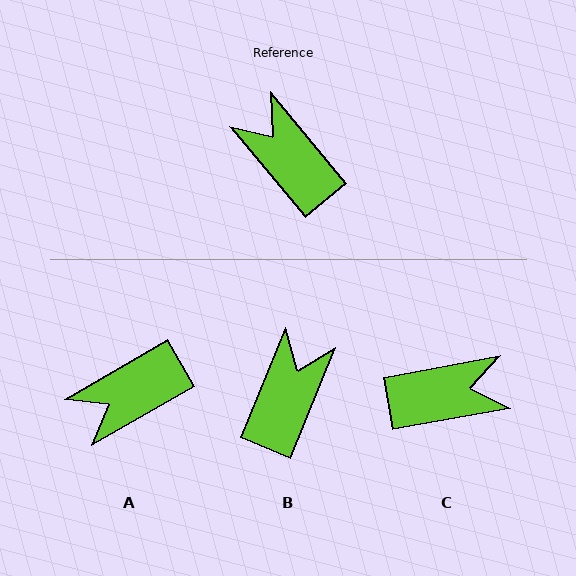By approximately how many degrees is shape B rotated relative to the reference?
Approximately 62 degrees clockwise.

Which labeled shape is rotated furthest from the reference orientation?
C, about 120 degrees away.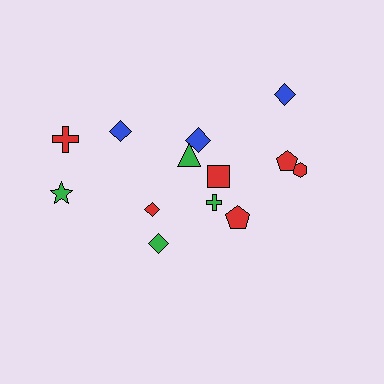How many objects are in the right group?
There are 8 objects.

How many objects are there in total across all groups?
There are 13 objects.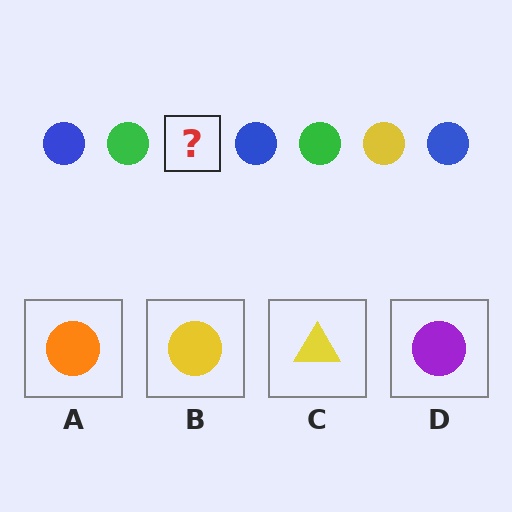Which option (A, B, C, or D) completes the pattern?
B.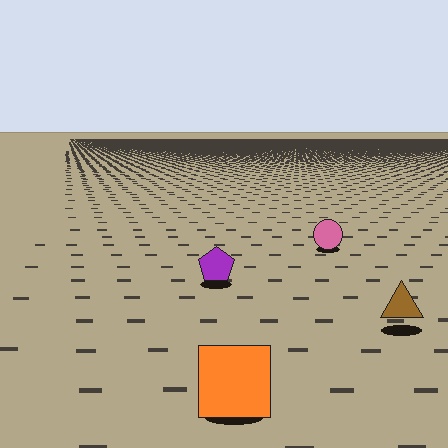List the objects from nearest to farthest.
From nearest to farthest: the orange square, the brown triangle, the purple pentagon, the pink circle.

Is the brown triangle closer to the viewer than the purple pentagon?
Yes. The brown triangle is closer — you can tell from the texture gradient: the ground texture is coarser near it.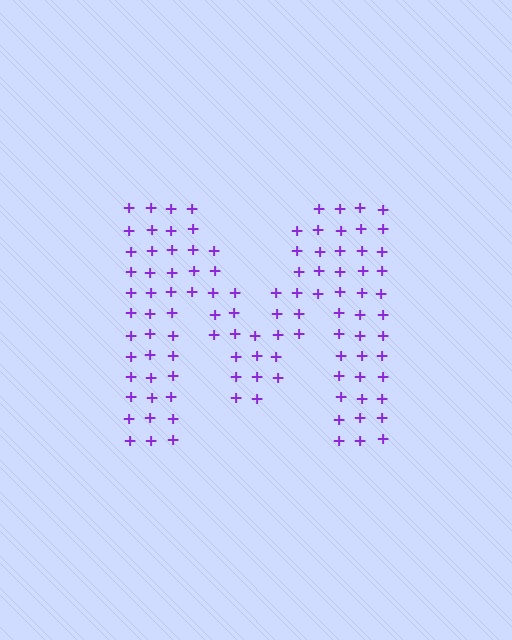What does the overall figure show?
The overall figure shows the letter M.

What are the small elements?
The small elements are plus signs.